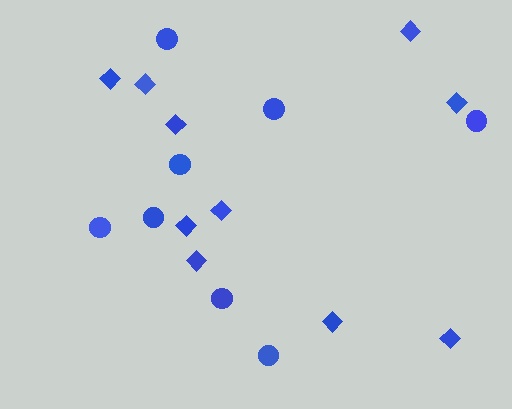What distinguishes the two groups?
There are 2 groups: one group of circles (8) and one group of diamonds (10).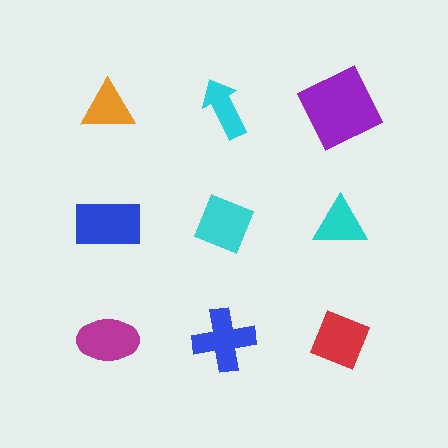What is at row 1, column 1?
An orange triangle.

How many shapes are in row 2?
3 shapes.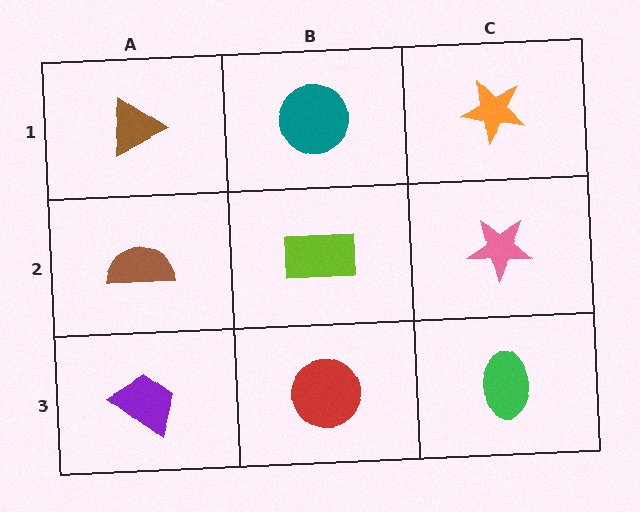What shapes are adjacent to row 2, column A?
A brown triangle (row 1, column A), a purple trapezoid (row 3, column A), a lime rectangle (row 2, column B).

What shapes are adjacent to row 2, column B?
A teal circle (row 1, column B), a red circle (row 3, column B), a brown semicircle (row 2, column A), a pink star (row 2, column C).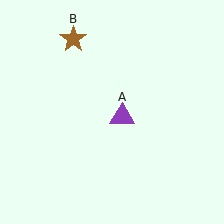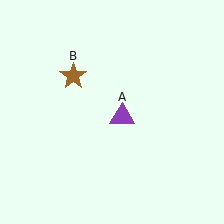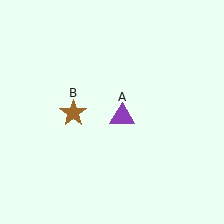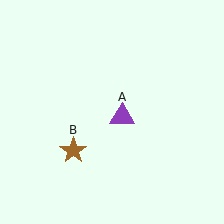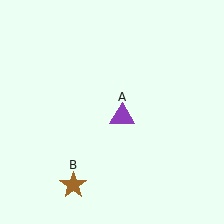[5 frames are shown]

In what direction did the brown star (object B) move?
The brown star (object B) moved down.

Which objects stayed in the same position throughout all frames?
Purple triangle (object A) remained stationary.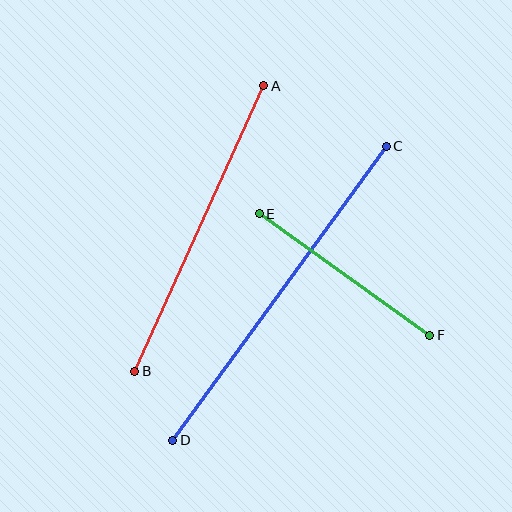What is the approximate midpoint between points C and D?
The midpoint is at approximately (280, 293) pixels.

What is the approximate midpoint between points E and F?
The midpoint is at approximately (344, 274) pixels.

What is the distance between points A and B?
The distance is approximately 313 pixels.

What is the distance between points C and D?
The distance is approximately 363 pixels.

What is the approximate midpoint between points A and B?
The midpoint is at approximately (199, 229) pixels.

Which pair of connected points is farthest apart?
Points C and D are farthest apart.